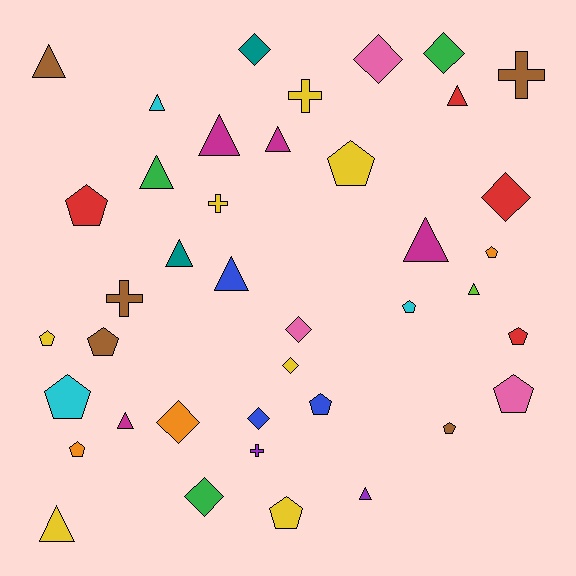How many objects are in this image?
There are 40 objects.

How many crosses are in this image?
There are 5 crosses.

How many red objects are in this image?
There are 4 red objects.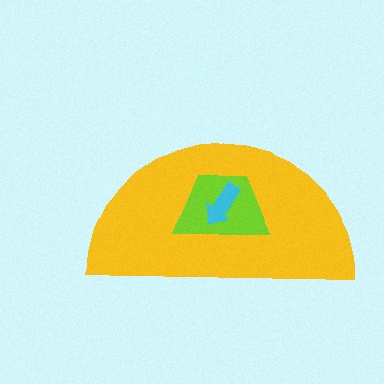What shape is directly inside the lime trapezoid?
The cyan arrow.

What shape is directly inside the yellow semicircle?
The lime trapezoid.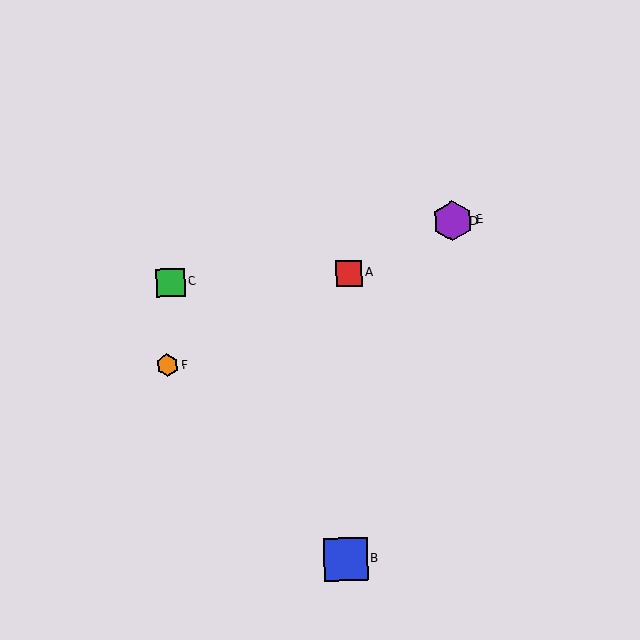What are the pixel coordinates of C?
Object C is at (171, 282).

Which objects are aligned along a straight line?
Objects A, D, E, F are aligned along a straight line.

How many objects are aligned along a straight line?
4 objects (A, D, E, F) are aligned along a straight line.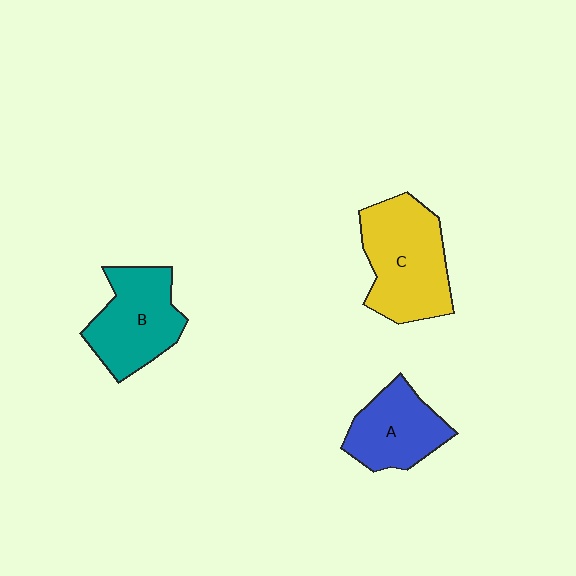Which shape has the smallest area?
Shape A (blue).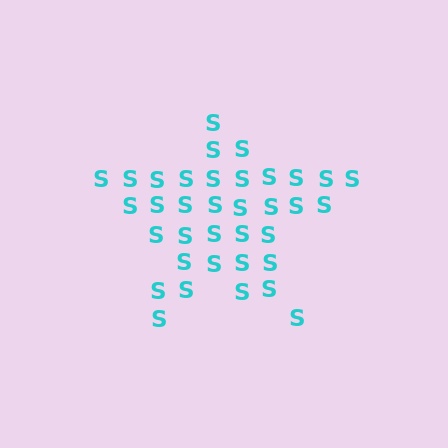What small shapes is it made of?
It is made of small letter S's.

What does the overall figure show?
The overall figure shows a star.